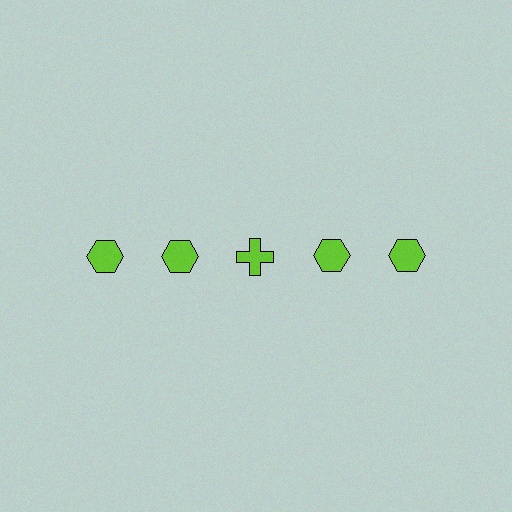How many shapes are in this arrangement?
There are 5 shapes arranged in a grid pattern.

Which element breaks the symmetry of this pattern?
The lime cross in the top row, center column breaks the symmetry. All other shapes are lime hexagons.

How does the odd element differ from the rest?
It has a different shape: cross instead of hexagon.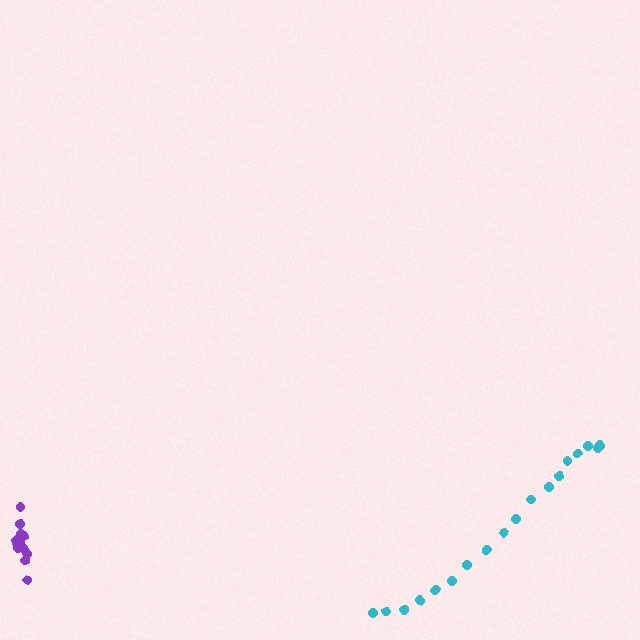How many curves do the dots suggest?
There are 2 distinct paths.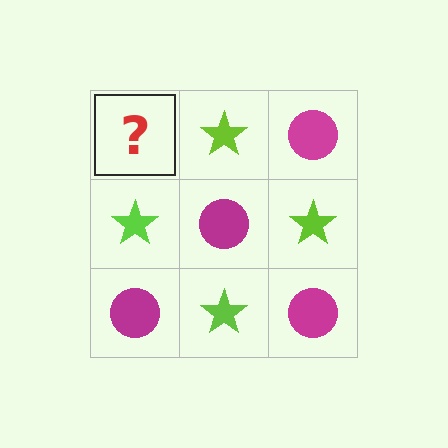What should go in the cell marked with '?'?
The missing cell should contain a magenta circle.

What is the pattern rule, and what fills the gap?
The rule is that it alternates magenta circle and lime star in a checkerboard pattern. The gap should be filled with a magenta circle.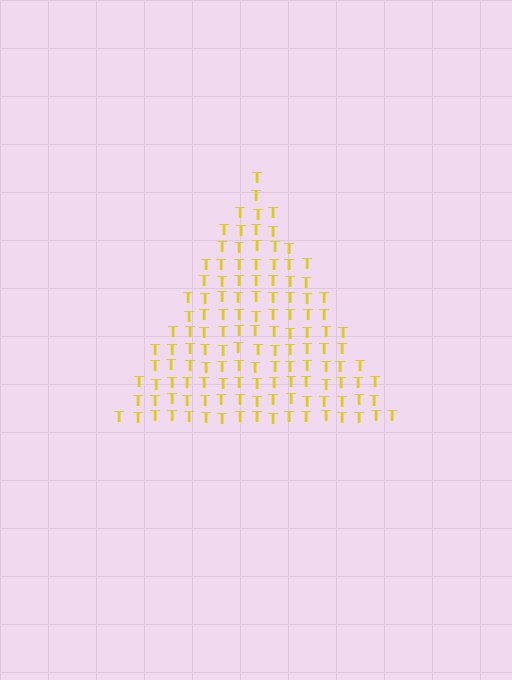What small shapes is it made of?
It is made of small letter T's.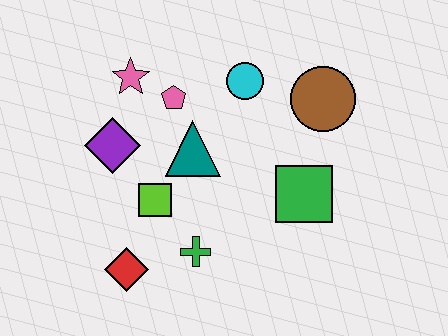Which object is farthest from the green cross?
The brown circle is farthest from the green cross.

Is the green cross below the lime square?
Yes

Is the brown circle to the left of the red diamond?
No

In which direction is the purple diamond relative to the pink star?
The purple diamond is below the pink star.